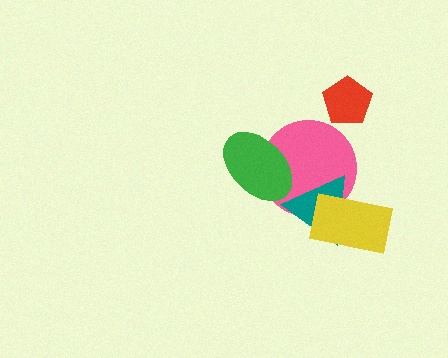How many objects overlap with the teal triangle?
2 objects overlap with the teal triangle.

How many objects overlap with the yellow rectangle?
2 objects overlap with the yellow rectangle.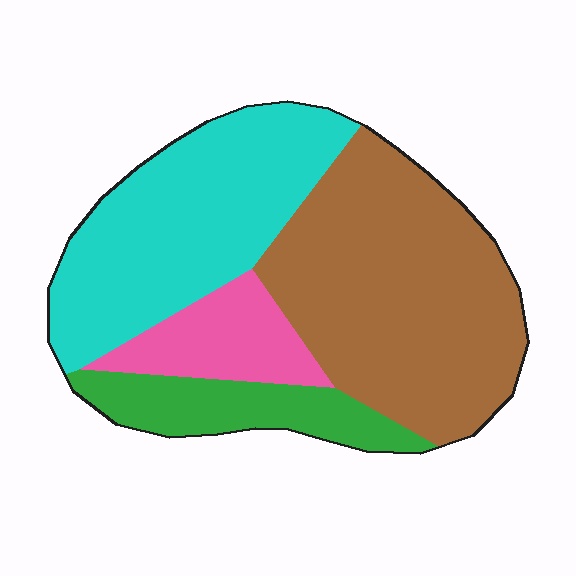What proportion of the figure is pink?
Pink takes up about one eighth (1/8) of the figure.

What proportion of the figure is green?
Green takes up less than a sixth of the figure.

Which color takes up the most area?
Brown, at roughly 40%.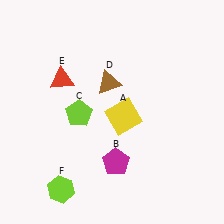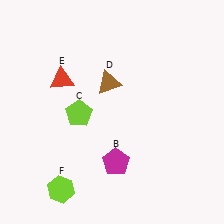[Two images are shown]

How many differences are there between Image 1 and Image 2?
There is 1 difference between the two images.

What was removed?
The yellow square (A) was removed in Image 2.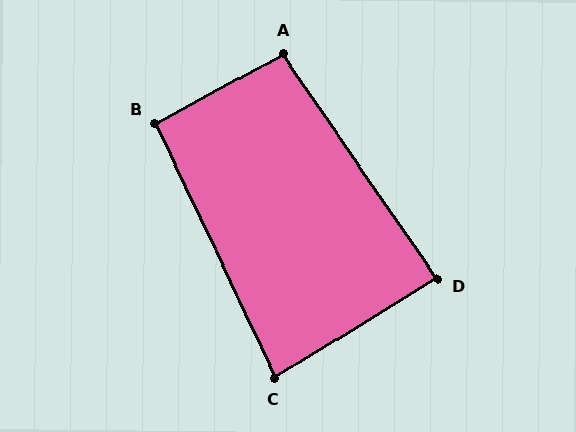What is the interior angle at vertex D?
Approximately 87 degrees (approximately right).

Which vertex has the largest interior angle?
A, at approximately 96 degrees.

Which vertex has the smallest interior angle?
C, at approximately 84 degrees.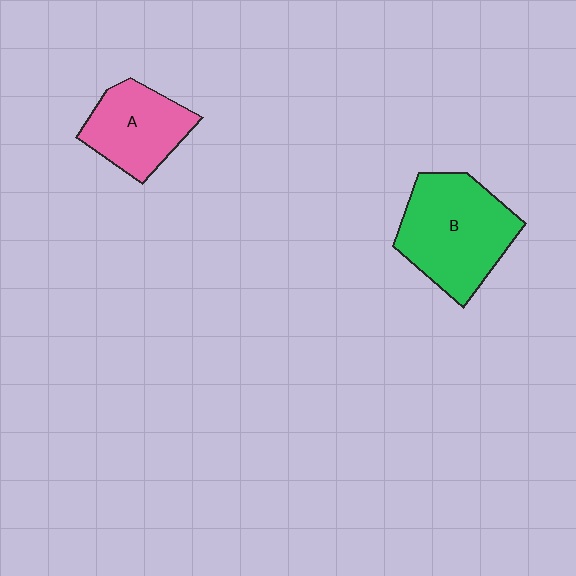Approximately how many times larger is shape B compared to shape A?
Approximately 1.5 times.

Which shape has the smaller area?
Shape A (pink).